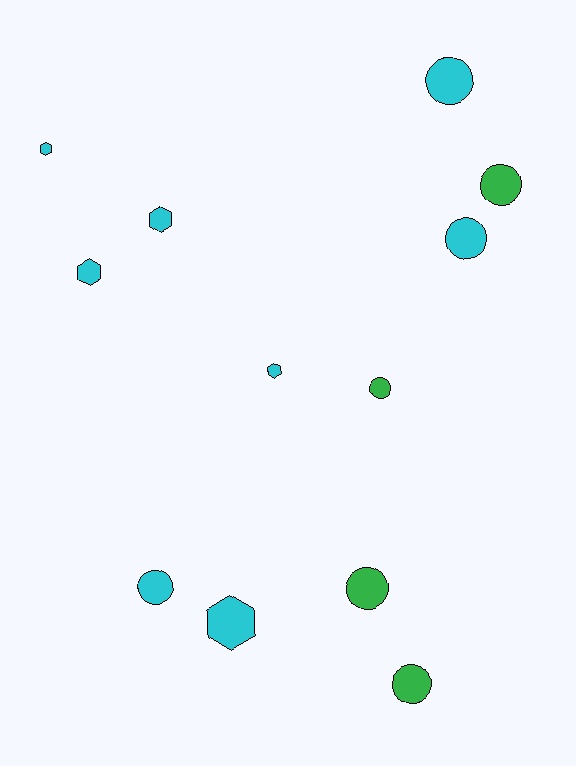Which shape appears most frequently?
Circle, with 7 objects.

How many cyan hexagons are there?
There are 5 cyan hexagons.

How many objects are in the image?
There are 12 objects.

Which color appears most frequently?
Cyan, with 8 objects.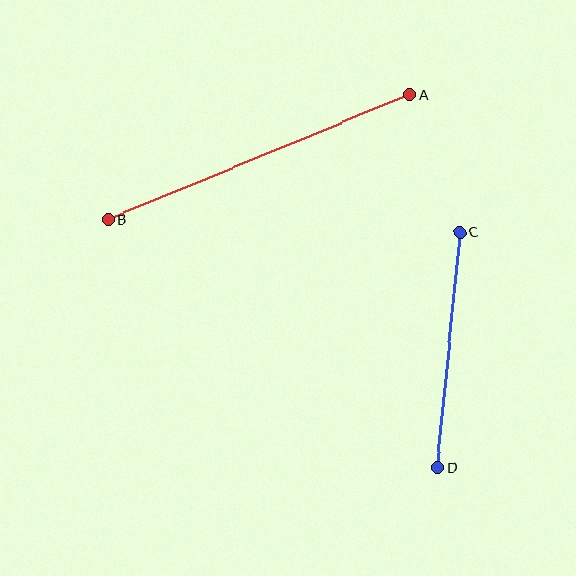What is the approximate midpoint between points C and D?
The midpoint is at approximately (449, 350) pixels.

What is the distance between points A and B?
The distance is approximately 326 pixels.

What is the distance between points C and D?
The distance is approximately 236 pixels.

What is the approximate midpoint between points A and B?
The midpoint is at approximately (259, 157) pixels.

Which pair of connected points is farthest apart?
Points A and B are farthest apart.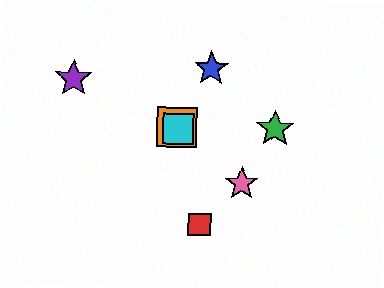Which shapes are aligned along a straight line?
The yellow star, the orange square, the cyan square, the pink star are aligned along a straight line.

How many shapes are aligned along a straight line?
4 shapes (the yellow star, the orange square, the cyan square, the pink star) are aligned along a straight line.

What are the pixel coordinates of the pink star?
The pink star is at (242, 184).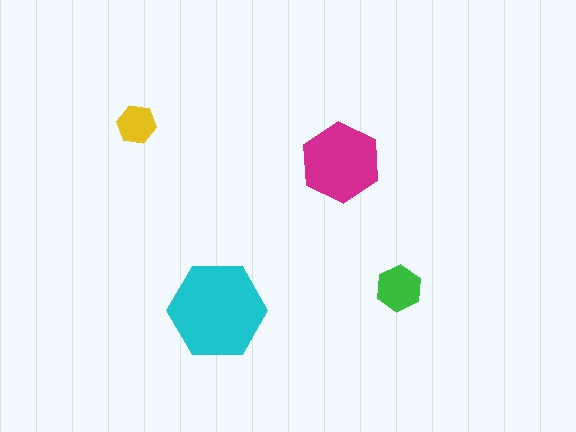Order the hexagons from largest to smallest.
the cyan one, the magenta one, the green one, the yellow one.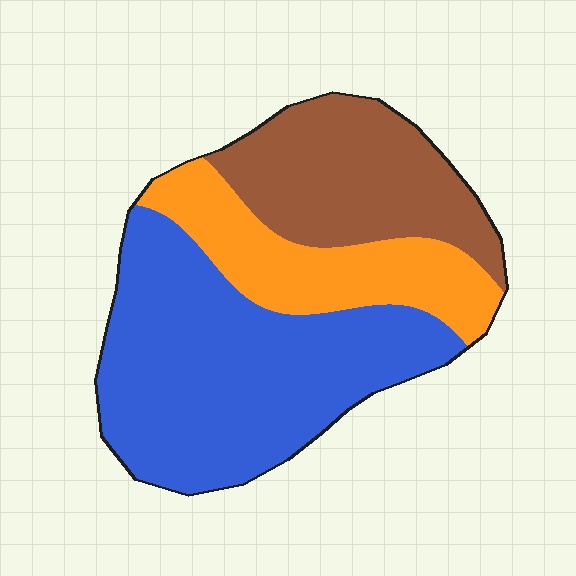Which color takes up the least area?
Orange, at roughly 25%.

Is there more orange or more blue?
Blue.